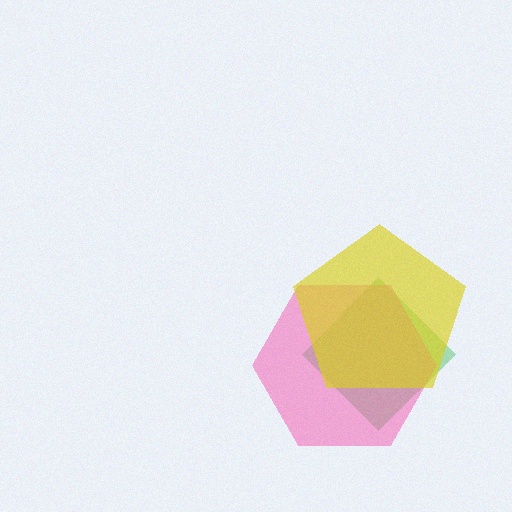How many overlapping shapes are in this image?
There are 3 overlapping shapes in the image.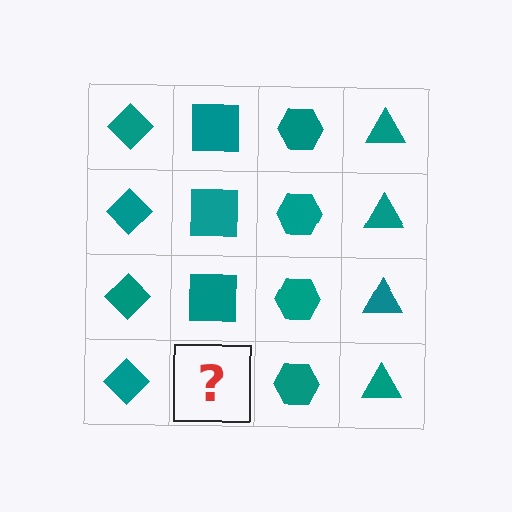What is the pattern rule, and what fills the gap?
The rule is that each column has a consistent shape. The gap should be filled with a teal square.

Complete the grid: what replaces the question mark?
The question mark should be replaced with a teal square.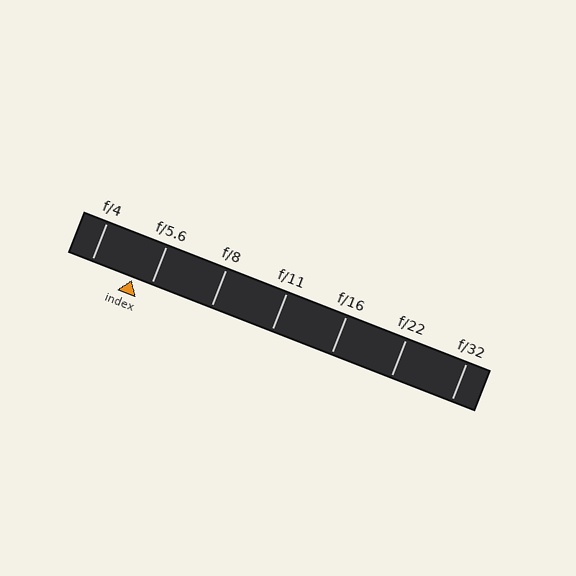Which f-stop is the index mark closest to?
The index mark is closest to f/5.6.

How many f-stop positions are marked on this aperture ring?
There are 7 f-stop positions marked.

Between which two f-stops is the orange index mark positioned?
The index mark is between f/4 and f/5.6.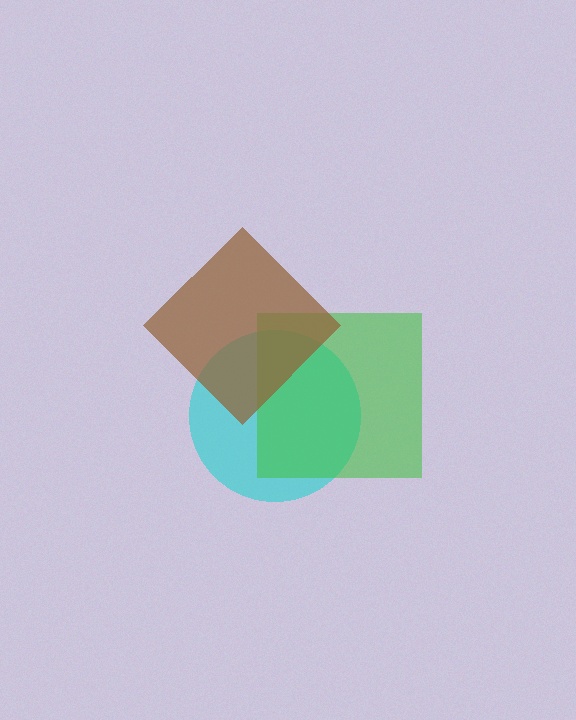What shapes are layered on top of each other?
The layered shapes are: a cyan circle, a green square, a brown diamond.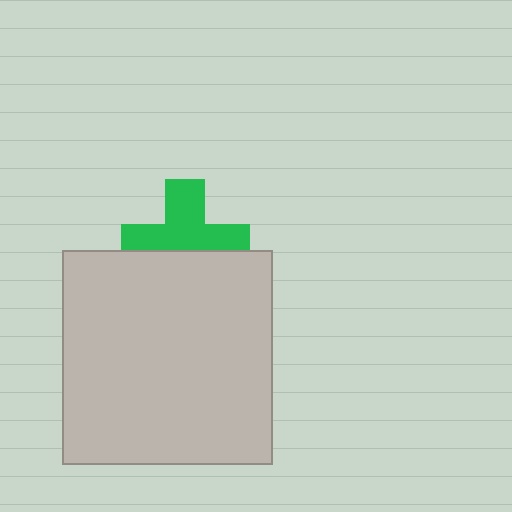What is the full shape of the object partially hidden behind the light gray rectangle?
The partially hidden object is a green cross.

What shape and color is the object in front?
The object in front is a light gray rectangle.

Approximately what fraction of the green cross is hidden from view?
Roughly 42% of the green cross is hidden behind the light gray rectangle.